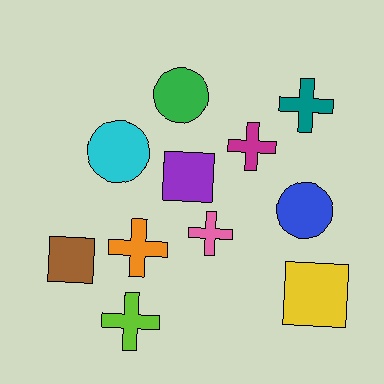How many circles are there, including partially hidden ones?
There are 3 circles.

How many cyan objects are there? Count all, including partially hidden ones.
There is 1 cyan object.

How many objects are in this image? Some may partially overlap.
There are 11 objects.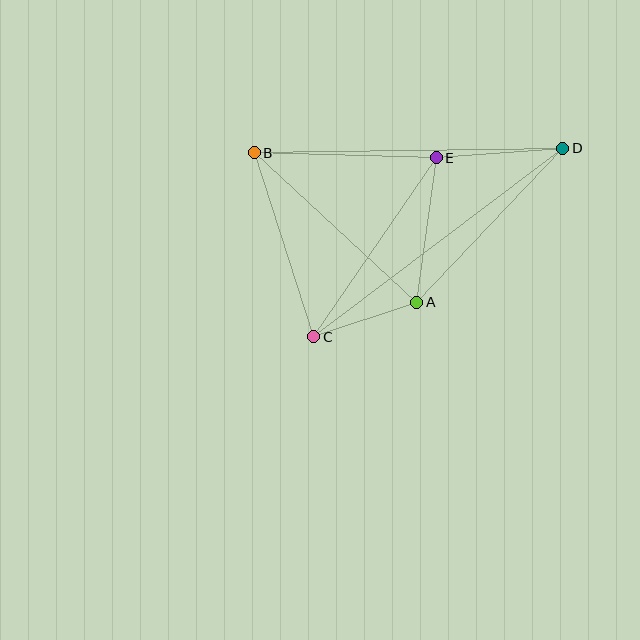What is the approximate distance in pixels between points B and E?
The distance between B and E is approximately 182 pixels.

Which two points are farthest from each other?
Points C and D are farthest from each other.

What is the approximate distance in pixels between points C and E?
The distance between C and E is approximately 217 pixels.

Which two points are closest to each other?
Points A and C are closest to each other.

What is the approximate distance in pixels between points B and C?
The distance between B and C is approximately 193 pixels.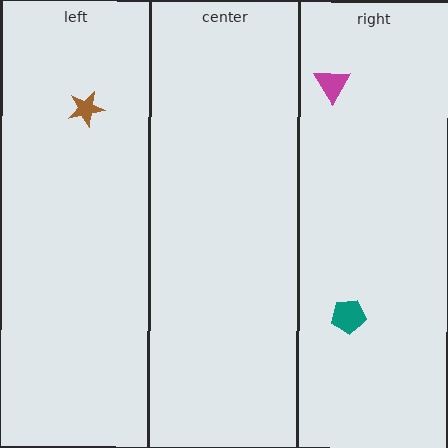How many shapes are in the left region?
1.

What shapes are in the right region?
The magenta triangle, the teal pentagon.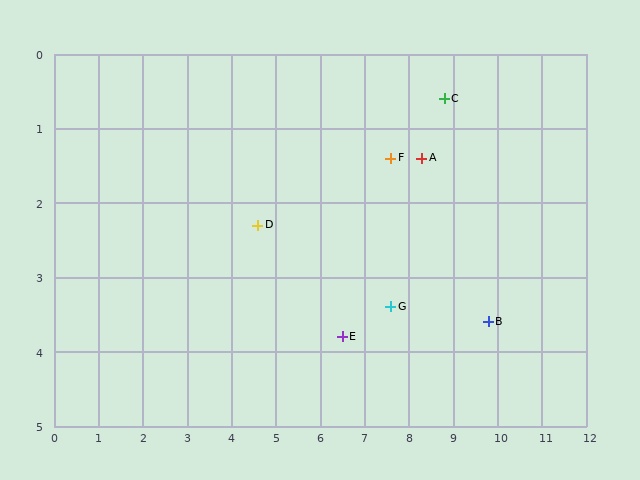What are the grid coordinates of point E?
Point E is at approximately (6.5, 3.8).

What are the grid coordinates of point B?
Point B is at approximately (9.8, 3.6).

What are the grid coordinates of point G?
Point G is at approximately (7.6, 3.4).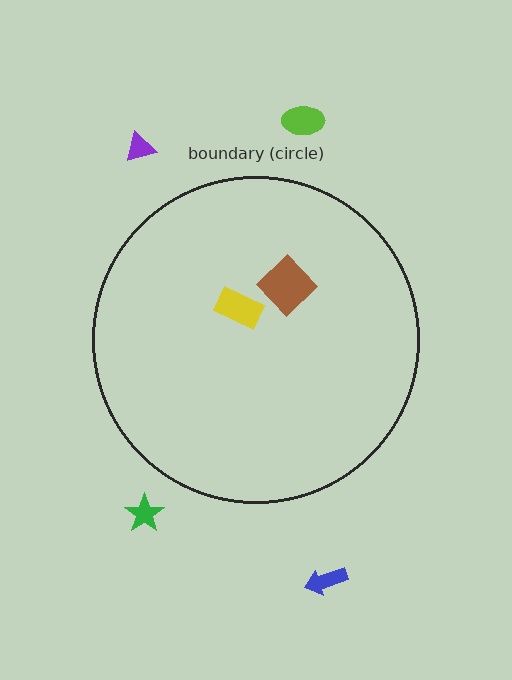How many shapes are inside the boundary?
2 inside, 4 outside.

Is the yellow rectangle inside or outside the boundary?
Inside.